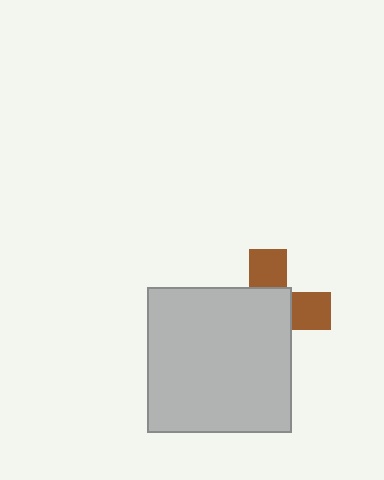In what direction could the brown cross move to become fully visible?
The brown cross could move toward the upper-right. That would shift it out from behind the light gray square entirely.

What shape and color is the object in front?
The object in front is a light gray square.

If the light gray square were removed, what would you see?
You would see the complete brown cross.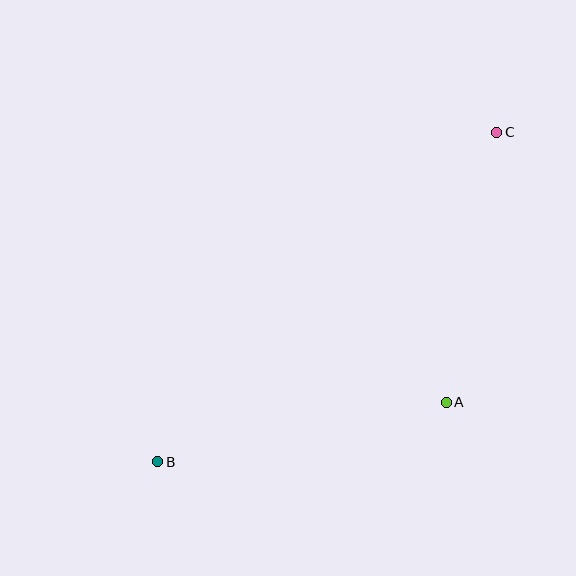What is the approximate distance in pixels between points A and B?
The distance between A and B is approximately 294 pixels.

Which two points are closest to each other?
Points A and C are closest to each other.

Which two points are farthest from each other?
Points B and C are farthest from each other.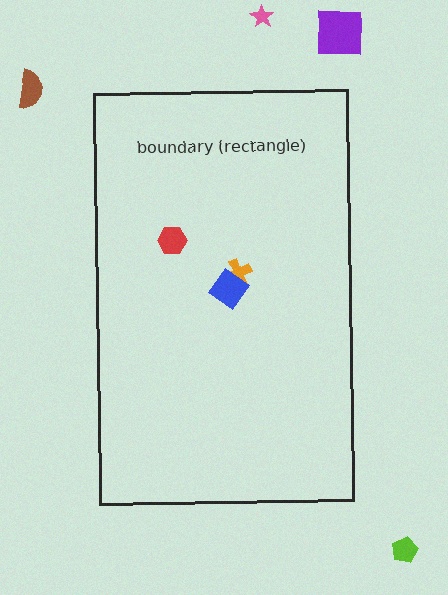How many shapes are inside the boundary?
3 inside, 4 outside.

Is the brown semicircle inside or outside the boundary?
Outside.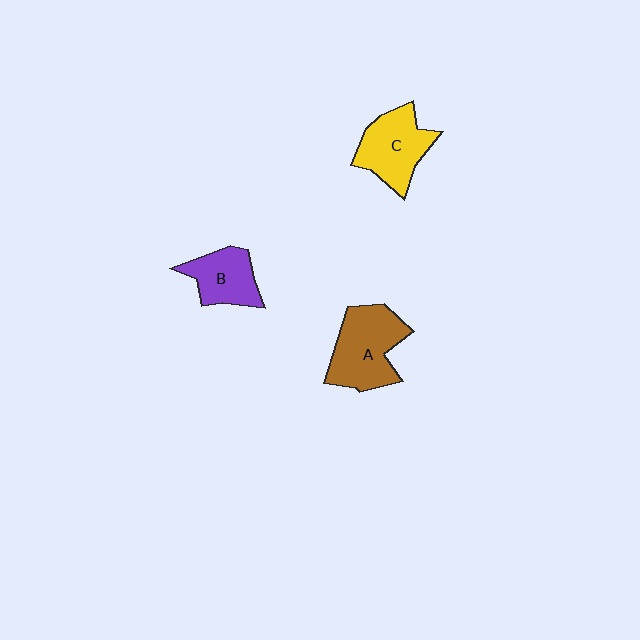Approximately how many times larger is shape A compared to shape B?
Approximately 1.5 times.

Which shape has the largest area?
Shape A (brown).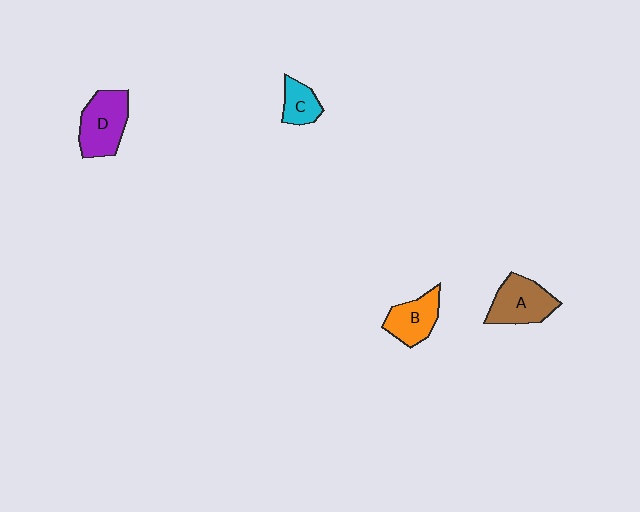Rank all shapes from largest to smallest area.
From largest to smallest: D (purple), A (brown), B (orange), C (cyan).